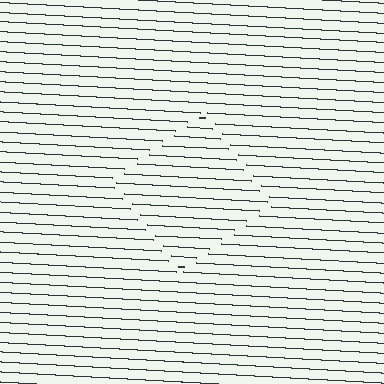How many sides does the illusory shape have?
4 sides — the line-ends trace a square.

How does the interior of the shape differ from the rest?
The interior of the shape contains the same grating, shifted by half a period — the contour is defined by the phase discontinuity where line-ends from the inner and outer gratings abut.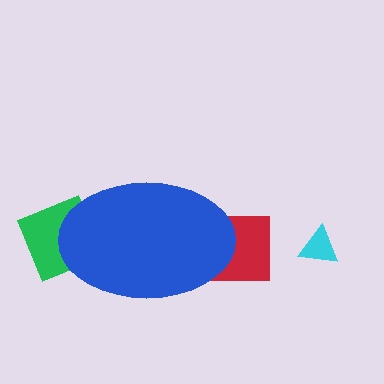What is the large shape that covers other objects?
A blue ellipse.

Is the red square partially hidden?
Yes, the red square is partially hidden behind the blue ellipse.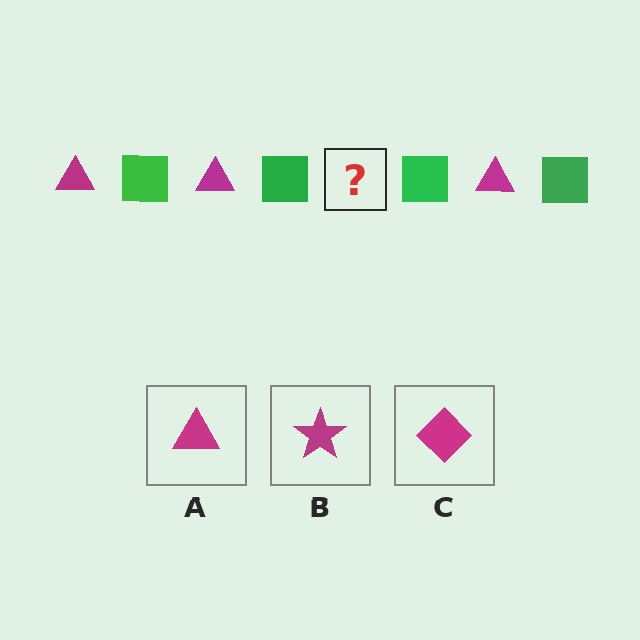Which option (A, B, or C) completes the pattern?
A.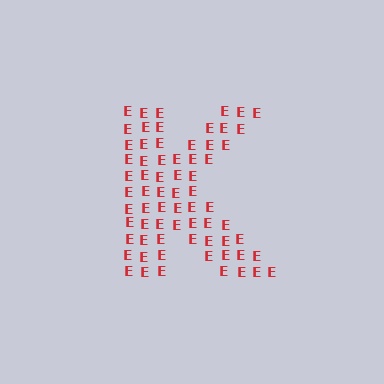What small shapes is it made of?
It is made of small letter E's.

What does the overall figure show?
The overall figure shows the letter K.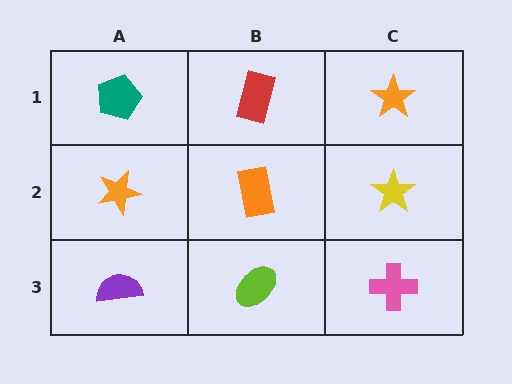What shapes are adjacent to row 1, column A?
An orange star (row 2, column A), a red rectangle (row 1, column B).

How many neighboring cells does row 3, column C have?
2.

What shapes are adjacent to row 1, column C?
A yellow star (row 2, column C), a red rectangle (row 1, column B).